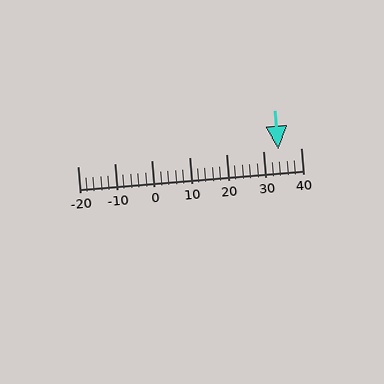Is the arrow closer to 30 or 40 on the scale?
The arrow is closer to 30.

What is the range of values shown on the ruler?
The ruler shows values from -20 to 40.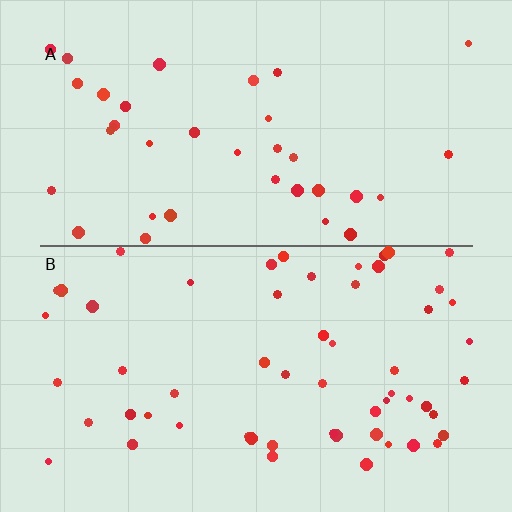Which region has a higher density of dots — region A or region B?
B (the bottom).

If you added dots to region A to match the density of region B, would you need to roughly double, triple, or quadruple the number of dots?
Approximately double.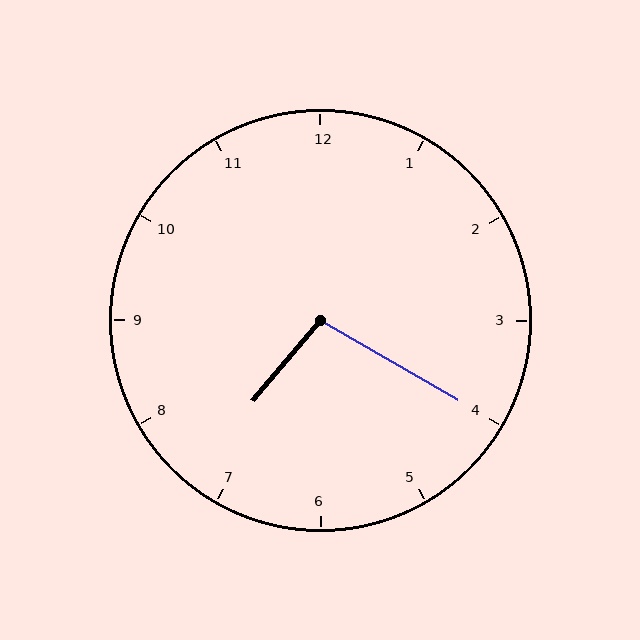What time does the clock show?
7:20.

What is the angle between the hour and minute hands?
Approximately 100 degrees.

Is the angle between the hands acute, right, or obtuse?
It is obtuse.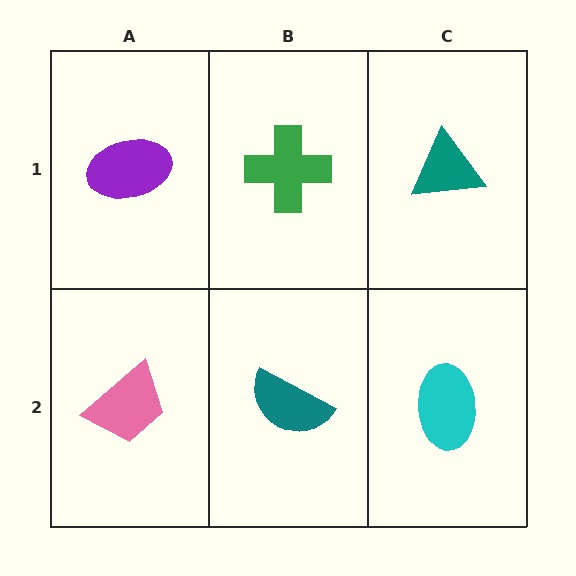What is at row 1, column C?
A teal triangle.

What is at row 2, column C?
A cyan ellipse.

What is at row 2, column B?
A teal semicircle.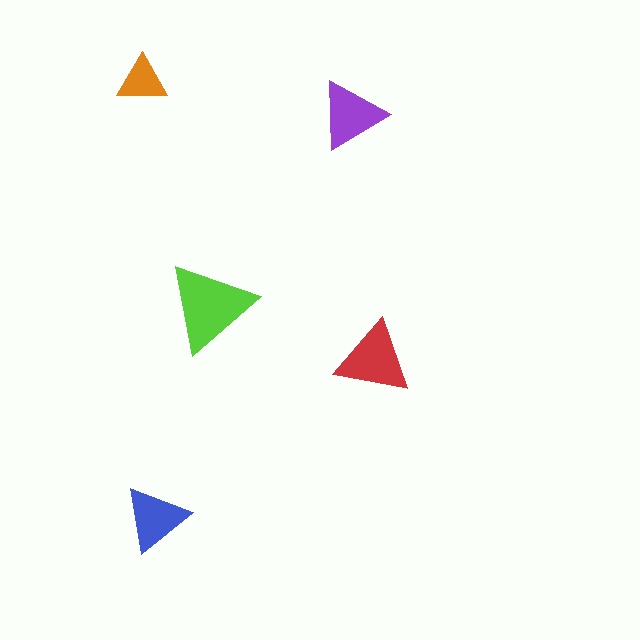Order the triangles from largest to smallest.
the lime one, the red one, the purple one, the blue one, the orange one.